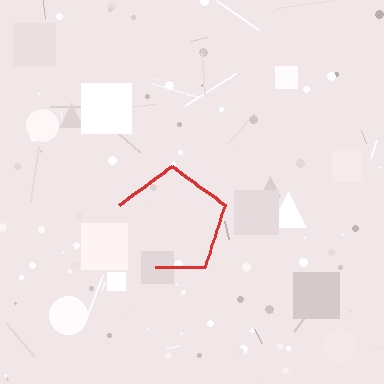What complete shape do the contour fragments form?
The contour fragments form a pentagon.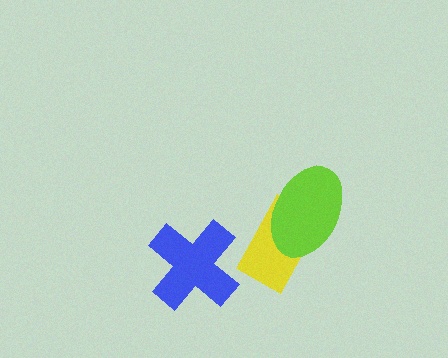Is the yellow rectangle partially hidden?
Yes, it is partially covered by another shape.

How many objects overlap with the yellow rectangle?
1 object overlaps with the yellow rectangle.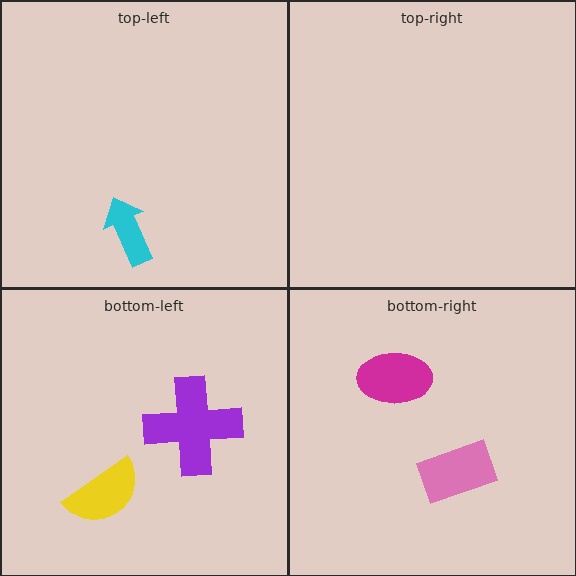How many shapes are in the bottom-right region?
2.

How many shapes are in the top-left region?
1.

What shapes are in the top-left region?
The cyan arrow.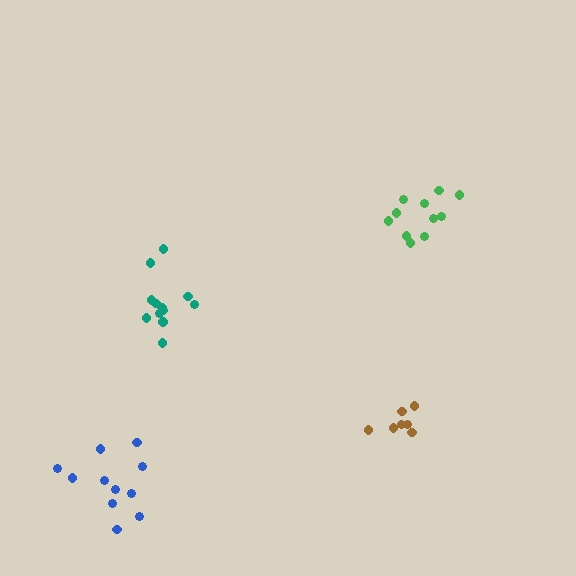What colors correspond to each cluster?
The clusters are colored: green, teal, brown, blue.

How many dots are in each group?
Group 1: 11 dots, Group 2: 12 dots, Group 3: 7 dots, Group 4: 11 dots (41 total).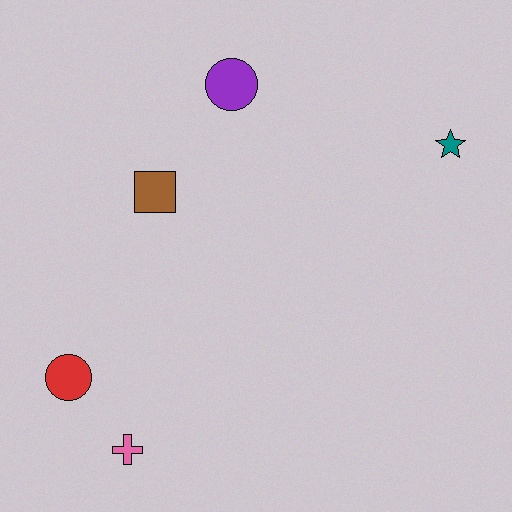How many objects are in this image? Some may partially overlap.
There are 5 objects.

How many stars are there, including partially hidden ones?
There is 1 star.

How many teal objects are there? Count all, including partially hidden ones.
There is 1 teal object.